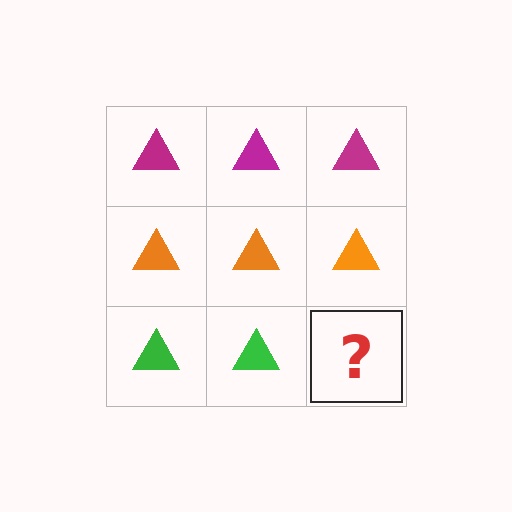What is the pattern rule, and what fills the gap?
The rule is that each row has a consistent color. The gap should be filled with a green triangle.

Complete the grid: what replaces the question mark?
The question mark should be replaced with a green triangle.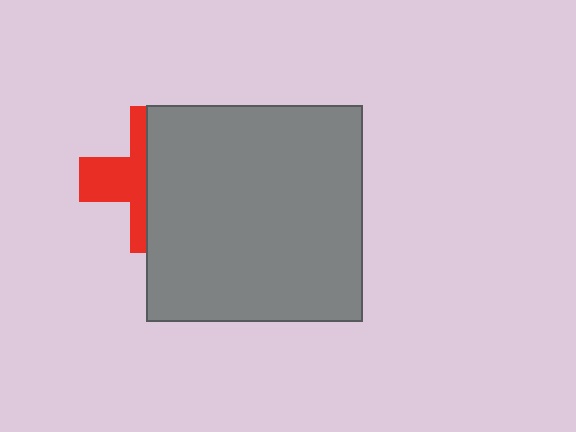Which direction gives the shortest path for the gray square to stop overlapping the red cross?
Moving right gives the shortest separation.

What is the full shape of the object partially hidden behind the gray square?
The partially hidden object is a red cross.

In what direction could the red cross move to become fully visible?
The red cross could move left. That would shift it out from behind the gray square entirely.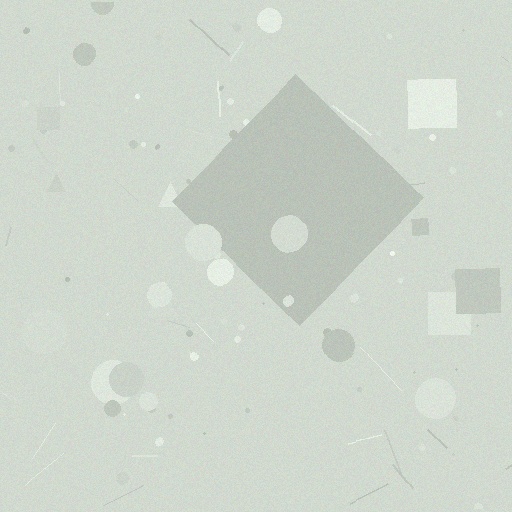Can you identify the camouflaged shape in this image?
The camouflaged shape is a diamond.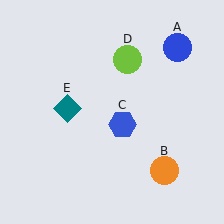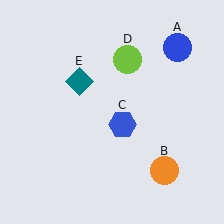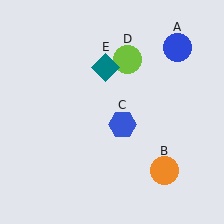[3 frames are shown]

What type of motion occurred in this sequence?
The teal diamond (object E) rotated clockwise around the center of the scene.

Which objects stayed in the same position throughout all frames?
Blue circle (object A) and orange circle (object B) and blue hexagon (object C) and lime circle (object D) remained stationary.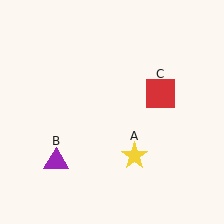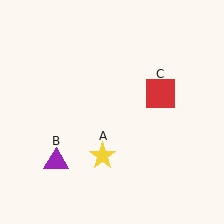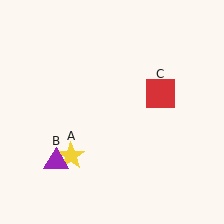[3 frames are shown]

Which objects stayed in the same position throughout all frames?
Purple triangle (object B) and red square (object C) remained stationary.